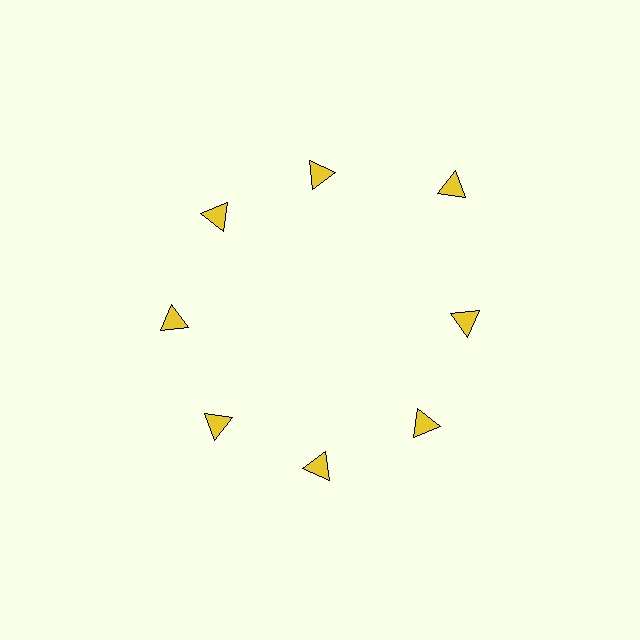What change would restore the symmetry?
The symmetry would be restored by moving it inward, back onto the ring so that all 8 triangles sit at equal angles and equal distance from the center.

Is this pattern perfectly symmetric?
No. The 8 yellow triangles are arranged in a ring, but one element near the 2 o'clock position is pushed outward from the center, breaking the 8-fold rotational symmetry.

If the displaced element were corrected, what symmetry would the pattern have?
It would have 8-fold rotational symmetry — the pattern would map onto itself every 45 degrees.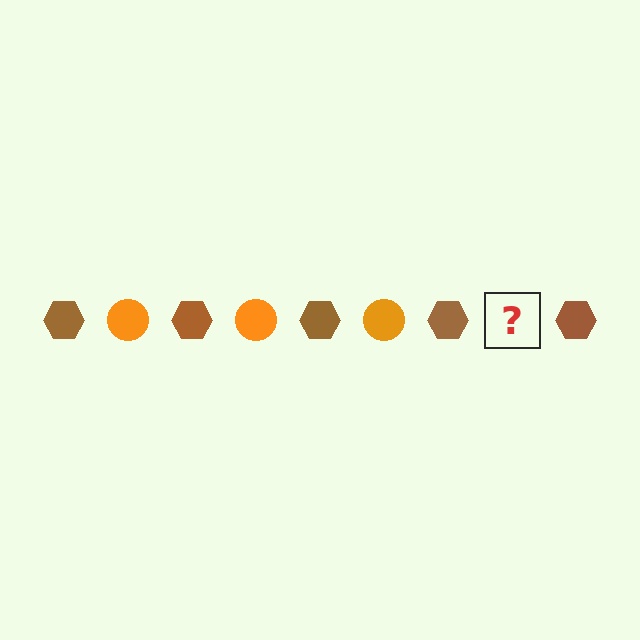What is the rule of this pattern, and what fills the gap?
The rule is that the pattern alternates between brown hexagon and orange circle. The gap should be filled with an orange circle.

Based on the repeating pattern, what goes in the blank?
The blank should be an orange circle.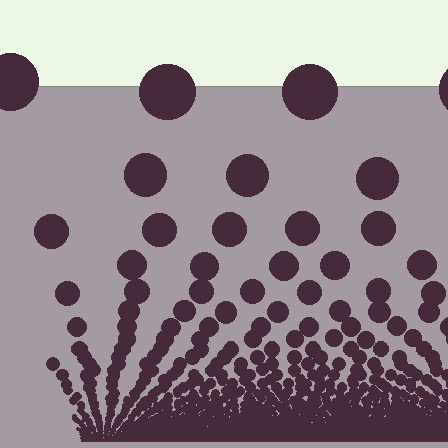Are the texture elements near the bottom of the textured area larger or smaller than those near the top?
Smaller. The gradient is inverted — elements near the bottom are smaller and denser.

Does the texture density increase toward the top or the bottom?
Density increases toward the bottom.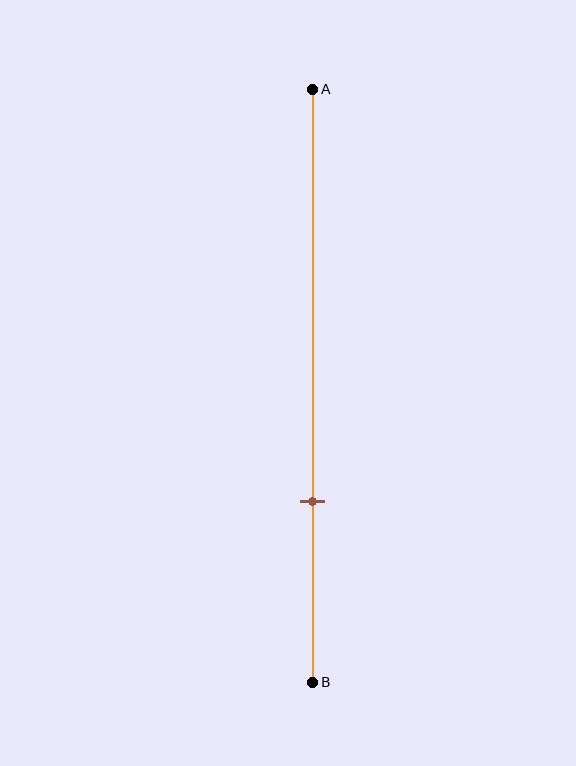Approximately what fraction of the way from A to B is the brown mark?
The brown mark is approximately 70% of the way from A to B.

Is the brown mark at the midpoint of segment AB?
No, the mark is at about 70% from A, not at the 50% midpoint.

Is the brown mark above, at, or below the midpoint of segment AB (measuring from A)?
The brown mark is below the midpoint of segment AB.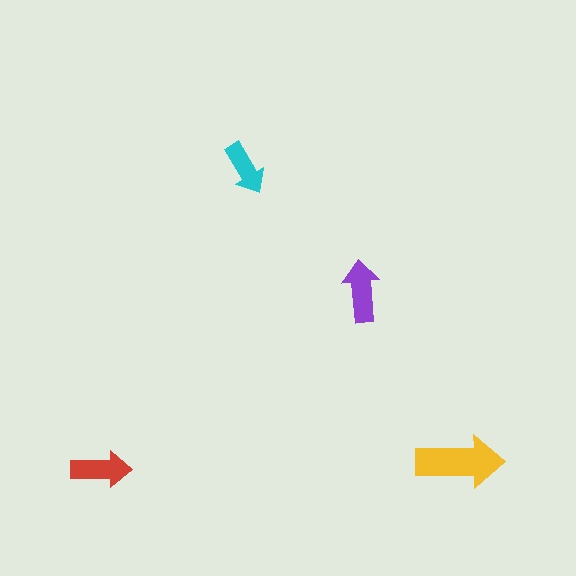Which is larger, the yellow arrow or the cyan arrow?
The yellow one.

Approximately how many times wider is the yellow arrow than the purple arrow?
About 1.5 times wider.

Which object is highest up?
The cyan arrow is topmost.